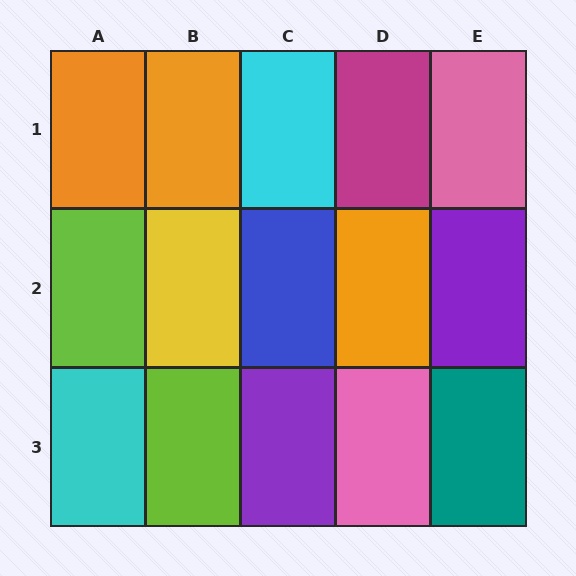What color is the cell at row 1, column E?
Pink.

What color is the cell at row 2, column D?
Orange.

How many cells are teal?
1 cell is teal.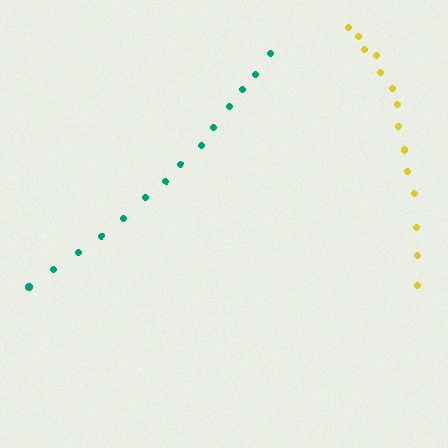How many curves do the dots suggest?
There are 2 distinct paths.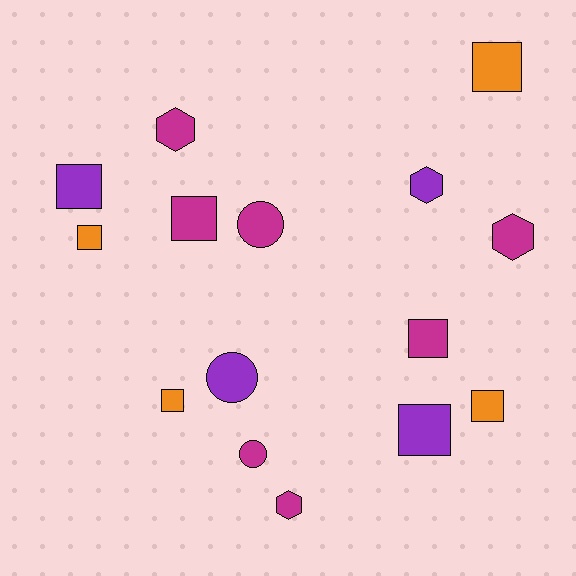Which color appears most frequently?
Magenta, with 7 objects.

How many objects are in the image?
There are 15 objects.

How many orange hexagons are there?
There are no orange hexagons.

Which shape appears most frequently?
Square, with 8 objects.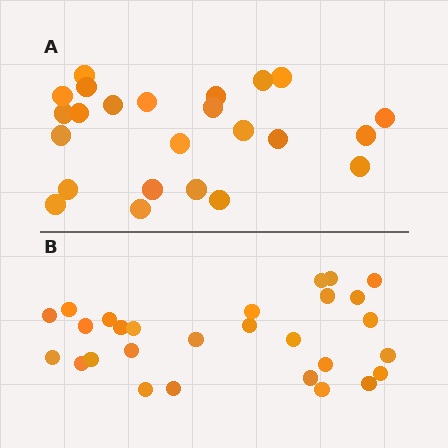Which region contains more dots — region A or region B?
Region B (the bottom region) has more dots.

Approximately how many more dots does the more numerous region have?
Region B has about 4 more dots than region A.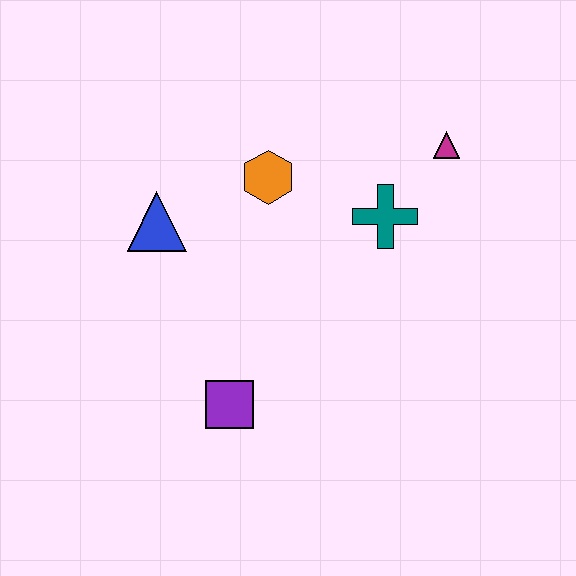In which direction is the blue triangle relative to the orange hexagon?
The blue triangle is to the left of the orange hexagon.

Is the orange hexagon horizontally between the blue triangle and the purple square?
No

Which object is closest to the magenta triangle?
The teal cross is closest to the magenta triangle.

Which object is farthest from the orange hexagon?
The purple square is farthest from the orange hexagon.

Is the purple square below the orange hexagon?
Yes